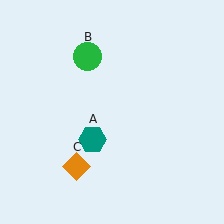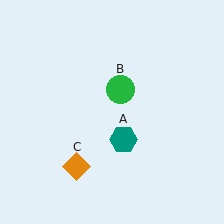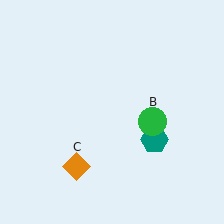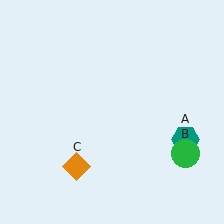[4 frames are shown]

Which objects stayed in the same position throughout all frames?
Orange diamond (object C) remained stationary.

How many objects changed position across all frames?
2 objects changed position: teal hexagon (object A), green circle (object B).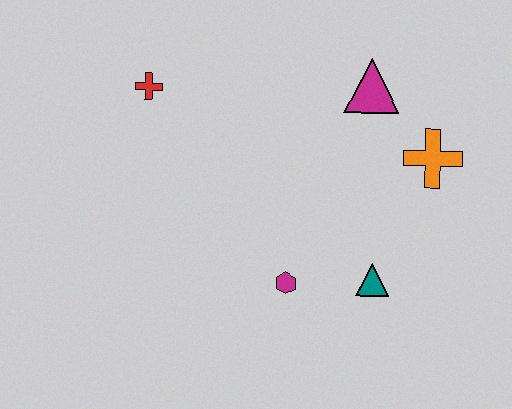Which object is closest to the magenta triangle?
The orange cross is closest to the magenta triangle.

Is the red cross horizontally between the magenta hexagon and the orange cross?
No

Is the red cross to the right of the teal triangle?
No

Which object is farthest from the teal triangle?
The red cross is farthest from the teal triangle.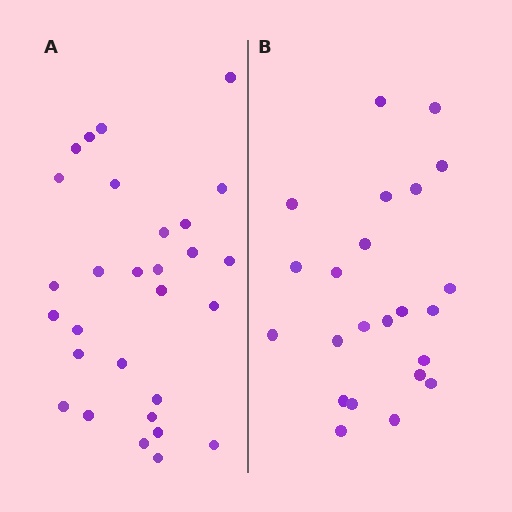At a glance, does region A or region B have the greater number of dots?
Region A (the left region) has more dots.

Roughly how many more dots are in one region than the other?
Region A has about 6 more dots than region B.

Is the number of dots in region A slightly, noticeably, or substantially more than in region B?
Region A has noticeably more, but not dramatically so. The ratio is roughly 1.3 to 1.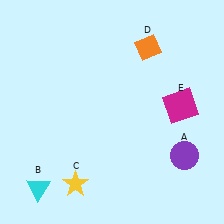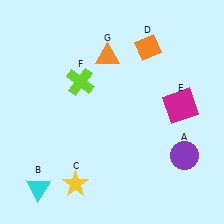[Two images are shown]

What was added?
A lime cross (F), an orange triangle (G) were added in Image 2.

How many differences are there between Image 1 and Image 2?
There are 2 differences between the two images.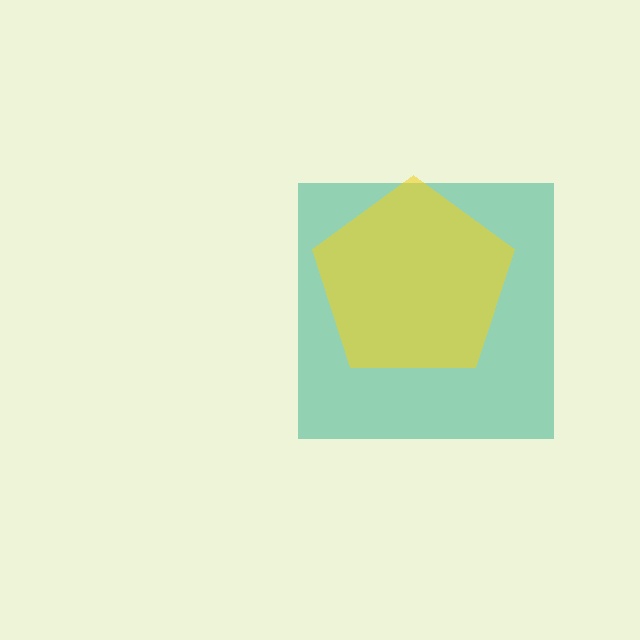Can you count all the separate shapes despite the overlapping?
Yes, there are 2 separate shapes.